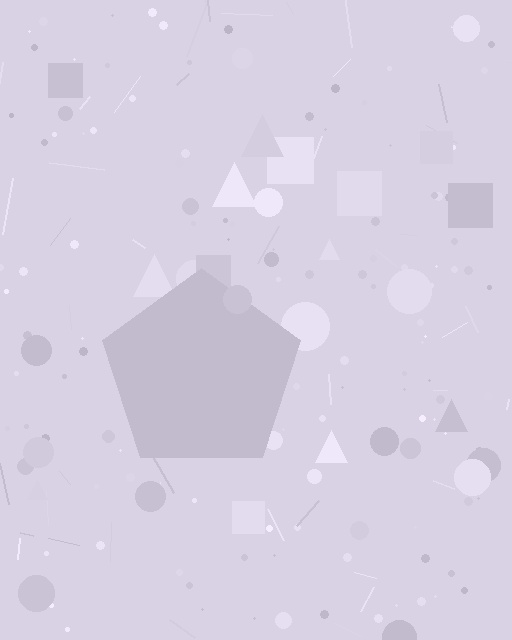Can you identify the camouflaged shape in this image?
The camouflaged shape is a pentagon.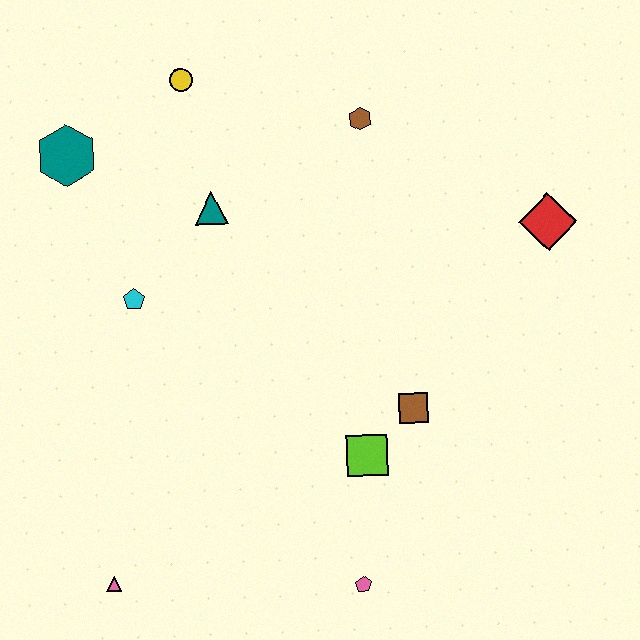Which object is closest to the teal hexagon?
The yellow circle is closest to the teal hexagon.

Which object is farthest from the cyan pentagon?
The red diamond is farthest from the cyan pentagon.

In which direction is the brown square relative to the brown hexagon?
The brown square is below the brown hexagon.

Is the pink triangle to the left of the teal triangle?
Yes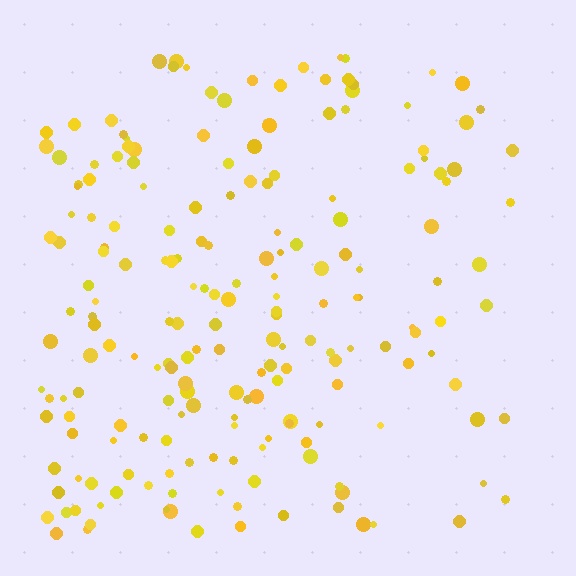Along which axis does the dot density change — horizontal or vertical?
Horizontal.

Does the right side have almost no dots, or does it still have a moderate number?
Still a moderate number, just noticeably fewer than the left.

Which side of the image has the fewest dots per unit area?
The right.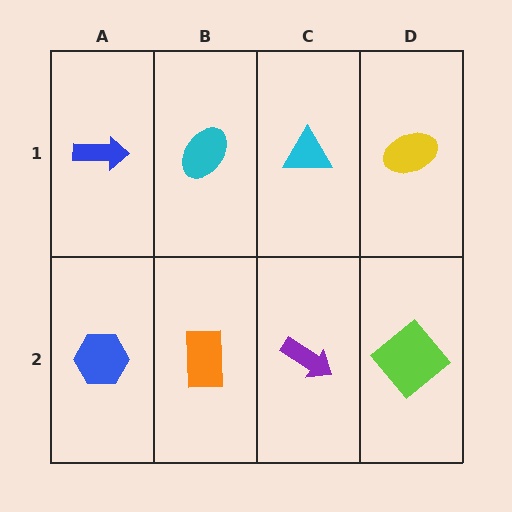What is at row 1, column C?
A cyan triangle.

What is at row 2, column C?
A purple arrow.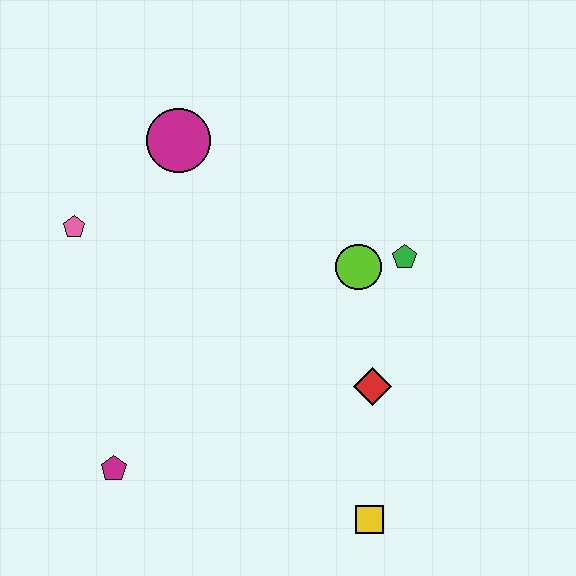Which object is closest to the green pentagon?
The lime circle is closest to the green pentagon.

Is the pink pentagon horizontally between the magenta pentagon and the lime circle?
No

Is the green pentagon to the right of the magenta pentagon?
Yes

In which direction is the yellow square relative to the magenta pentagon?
The yellow square is to the right of the magenta pentagon.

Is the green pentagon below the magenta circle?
Yes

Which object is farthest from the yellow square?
The magenta circle is farthest from the yellow square.